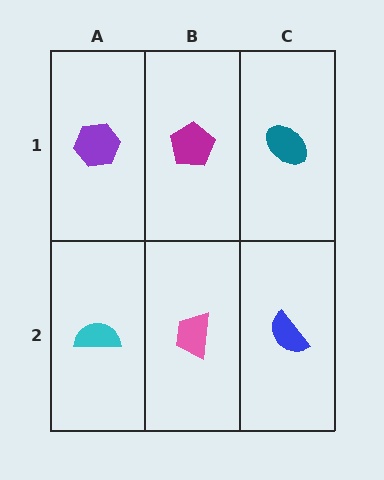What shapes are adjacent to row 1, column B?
A pink trapezoid (row 2, column B), a purple hexagon (row 1, column A), a teal ellipse (row 1, column C).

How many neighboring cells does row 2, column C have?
2.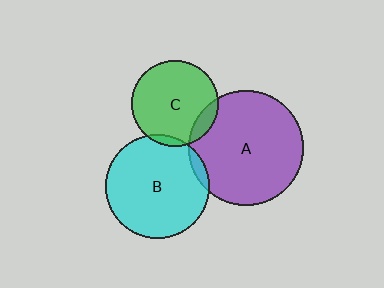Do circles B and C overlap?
Yes.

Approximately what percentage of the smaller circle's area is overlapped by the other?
Approximately 5%.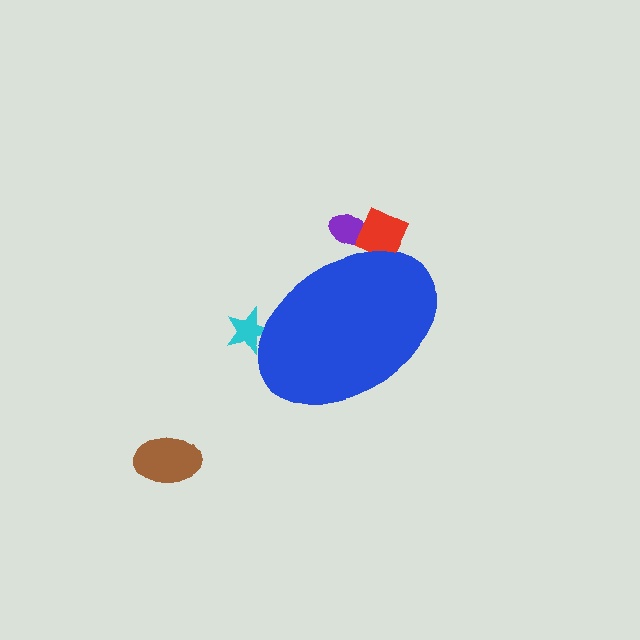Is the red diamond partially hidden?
Yes, the red diamond is partially hidden behind the blue ellipse.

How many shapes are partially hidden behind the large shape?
3 shapes are partially hidden.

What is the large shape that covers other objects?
A blue ellipse.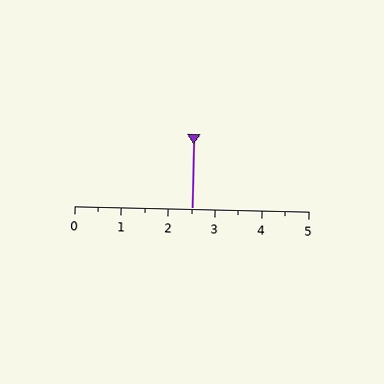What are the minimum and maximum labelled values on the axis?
The axis runs from 0 to 5.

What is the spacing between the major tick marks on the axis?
The major ticks are spaced 1 apart.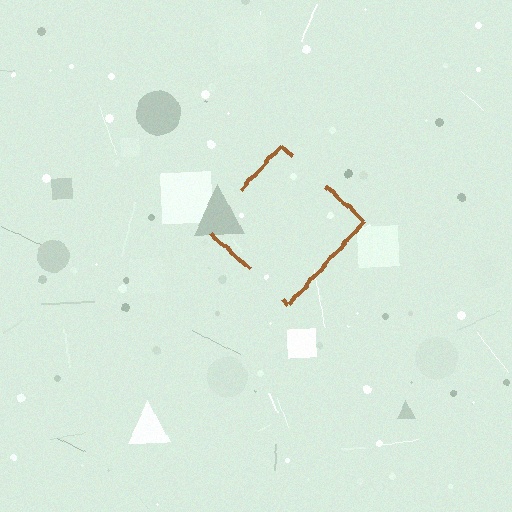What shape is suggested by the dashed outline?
The dashed outline suggests a diamond.